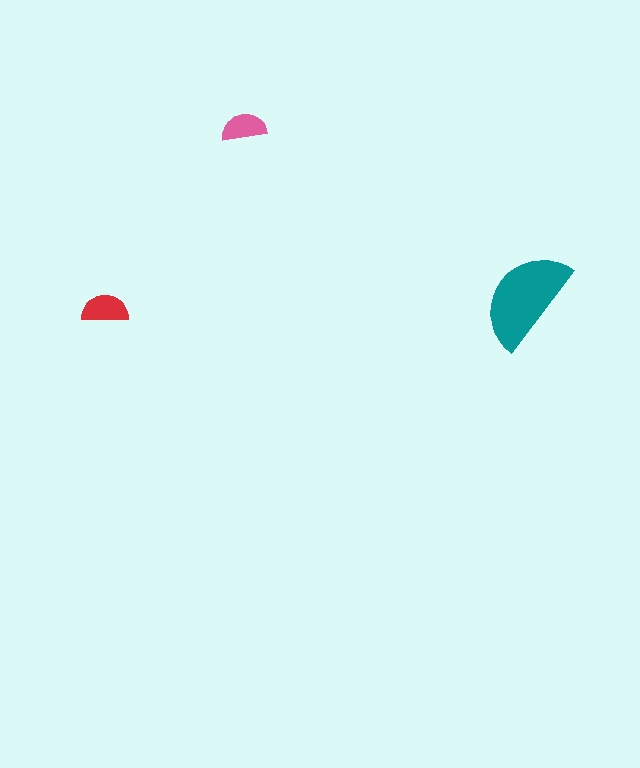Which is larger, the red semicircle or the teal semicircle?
The teal one.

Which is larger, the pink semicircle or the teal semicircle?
The teal one.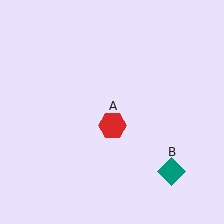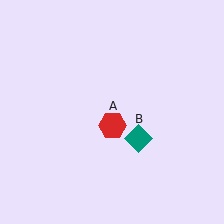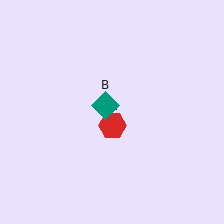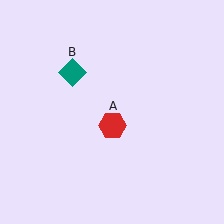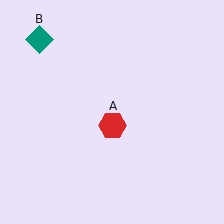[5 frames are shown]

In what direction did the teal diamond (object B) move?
The teal diamond (object B) moved up and to the left.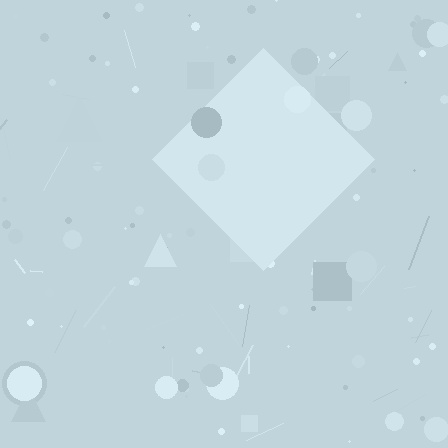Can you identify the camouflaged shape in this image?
The camouflaged shape is a diamond.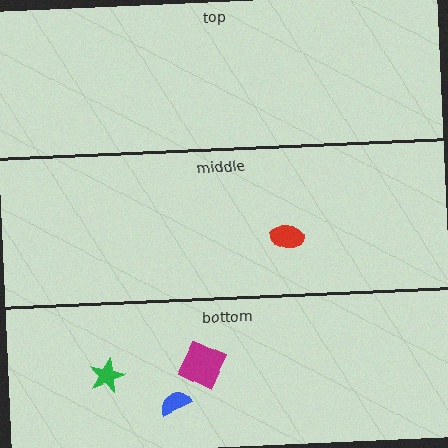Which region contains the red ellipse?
The middle region.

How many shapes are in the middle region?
1.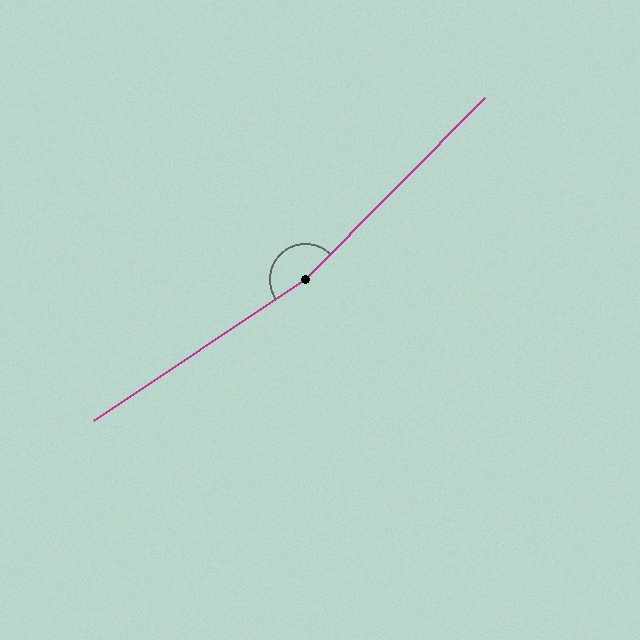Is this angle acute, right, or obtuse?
It is obtuse.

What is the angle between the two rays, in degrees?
Approximately 168 degrees.